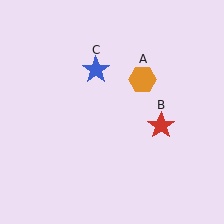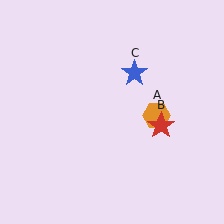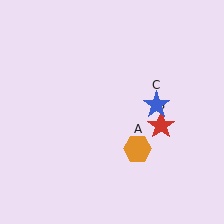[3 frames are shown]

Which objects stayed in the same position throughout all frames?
Red star (object B) remained stationary.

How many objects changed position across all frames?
2 objects changed position: orange hexagon (object A), blue star (object C).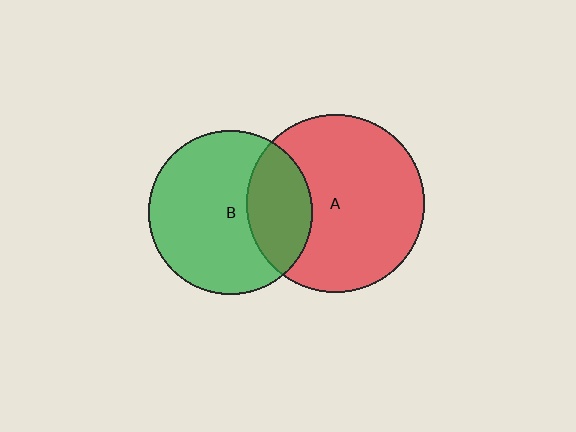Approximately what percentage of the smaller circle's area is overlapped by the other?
Approximately 30%.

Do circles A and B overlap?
Yes.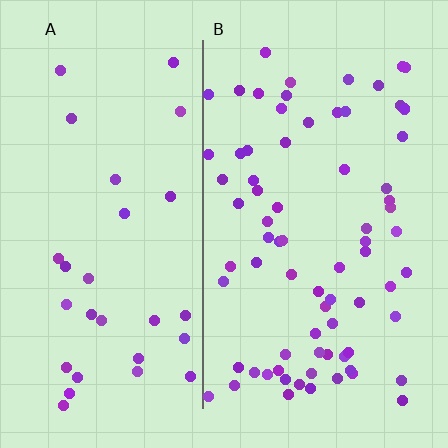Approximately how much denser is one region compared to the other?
Approximately 2.5× — region B over region A.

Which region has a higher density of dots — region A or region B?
B (the right).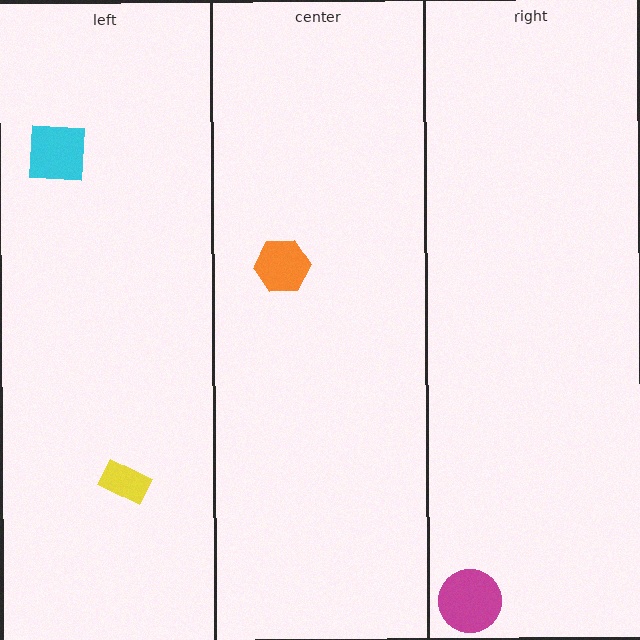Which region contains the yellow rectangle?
The left region.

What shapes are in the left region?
The cyan square, the yellow rectangle.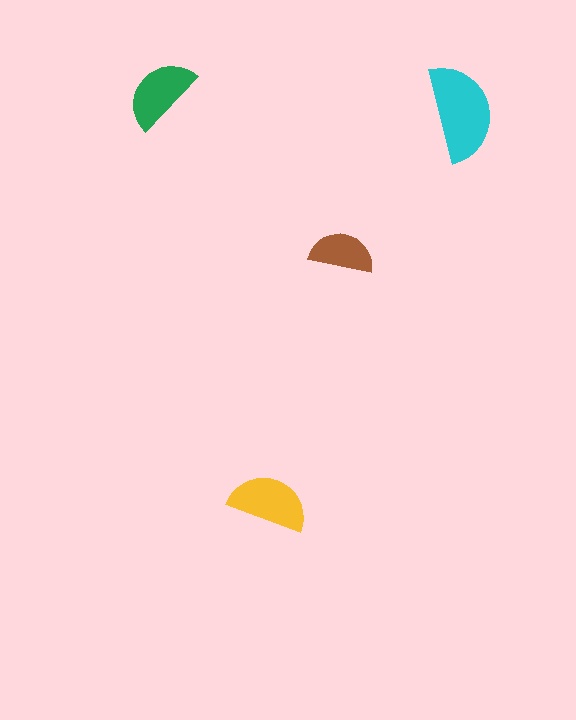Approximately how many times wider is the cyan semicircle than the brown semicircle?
About 1.5 times wider.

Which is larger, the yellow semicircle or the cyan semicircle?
The cyan one.